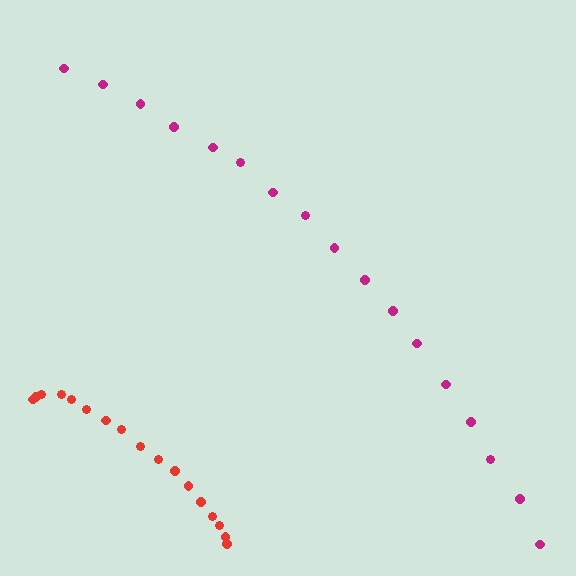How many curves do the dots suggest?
There are 2 distinct paths.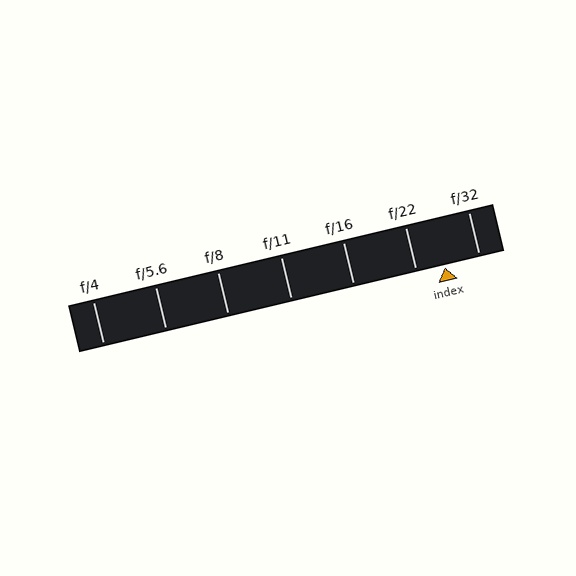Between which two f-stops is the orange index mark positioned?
The index mark is between f/22 and f/32.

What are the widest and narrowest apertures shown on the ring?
The widest aperture shown is f/4 and the narrowest is f/32.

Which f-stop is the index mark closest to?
The index mark is closest to f/22.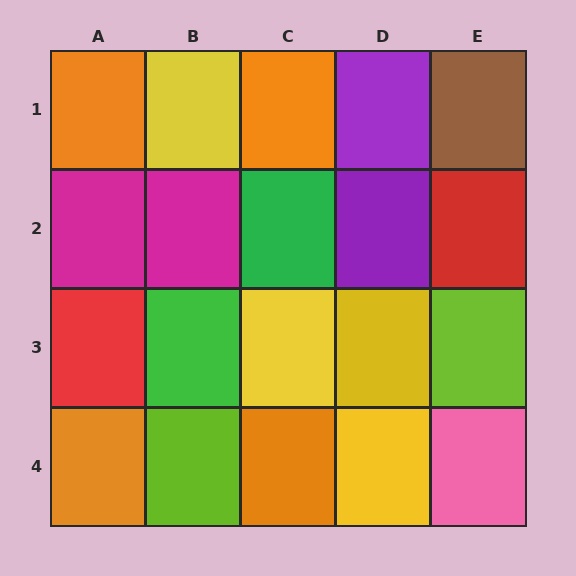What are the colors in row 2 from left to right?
Magenta, magenta, green, purple, red.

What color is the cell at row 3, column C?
Yellow.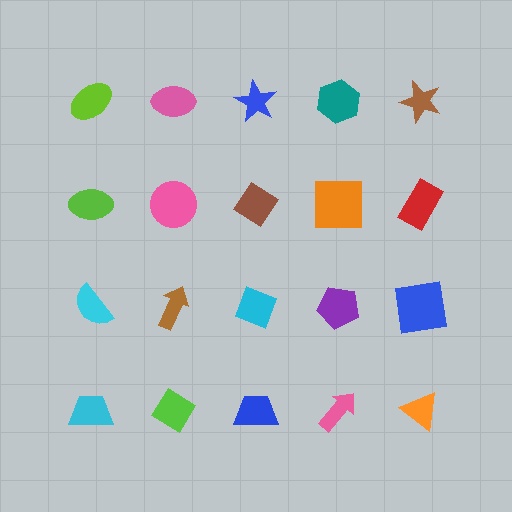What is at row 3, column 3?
A cyan diamond.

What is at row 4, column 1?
A cyan trapezoid.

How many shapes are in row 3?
5 shapes.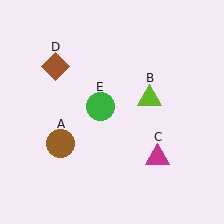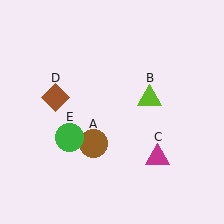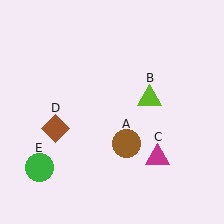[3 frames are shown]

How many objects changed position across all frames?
3 objects changed position: brown circle (object A), brown diamond (object D), green circle (object E).